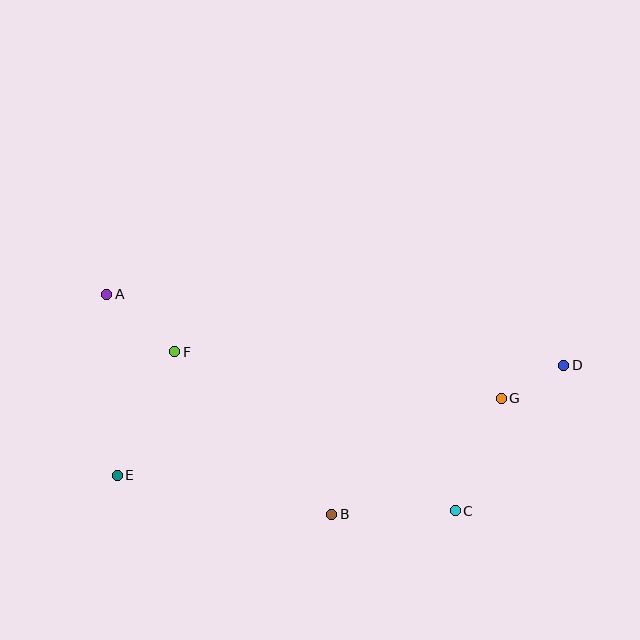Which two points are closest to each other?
Points D and G are closest to each other.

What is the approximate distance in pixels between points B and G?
The distance between B and G is approximately 205 pixels.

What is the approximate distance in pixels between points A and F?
The distance between A and F is approximately 89 pixels.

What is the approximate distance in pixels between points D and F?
The distance between D and F is approximately 389 pixels.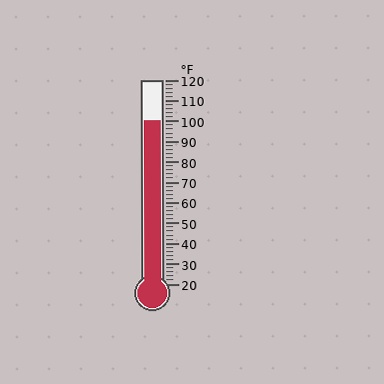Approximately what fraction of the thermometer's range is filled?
The thermometer is filled to approximately 80% of its range.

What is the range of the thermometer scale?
The thermometer scale ranges from 20°F to 120°F.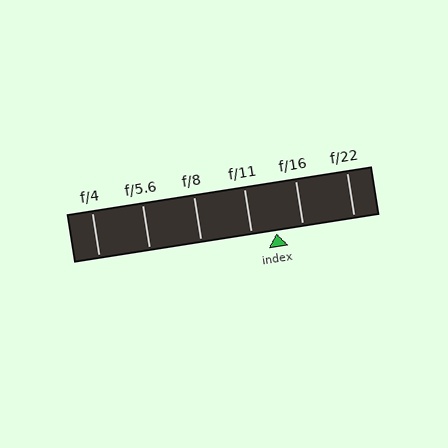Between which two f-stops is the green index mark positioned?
The index mark is between f/11 and f/16.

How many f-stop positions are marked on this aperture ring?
There are 6 f-stop positions marked.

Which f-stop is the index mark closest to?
The index mark is closest to f/11.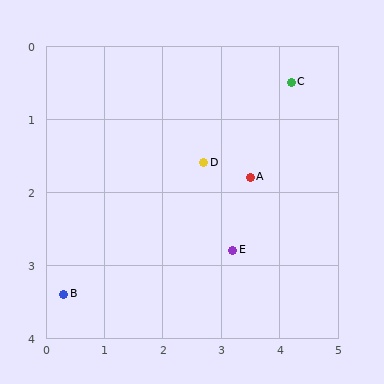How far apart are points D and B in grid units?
Points D and B are about 3.0 grid units apart.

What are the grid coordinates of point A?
Point A is at approximately (3.5, 1.8).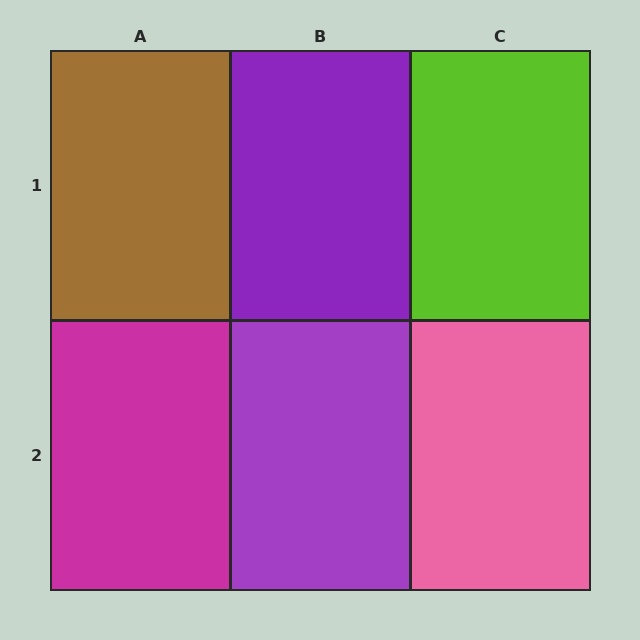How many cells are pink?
1 cell is pink.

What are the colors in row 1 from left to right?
Brown, purple, lime.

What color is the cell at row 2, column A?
Magenta.